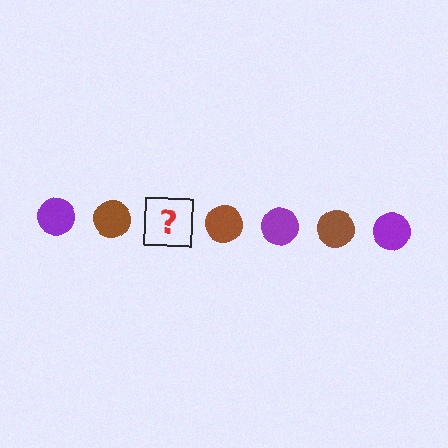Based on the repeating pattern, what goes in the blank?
The blank should be a purple circle.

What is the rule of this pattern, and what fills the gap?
The rule is that the pattern cycles through purple, brown circles. The gap should be filled with a purple circle.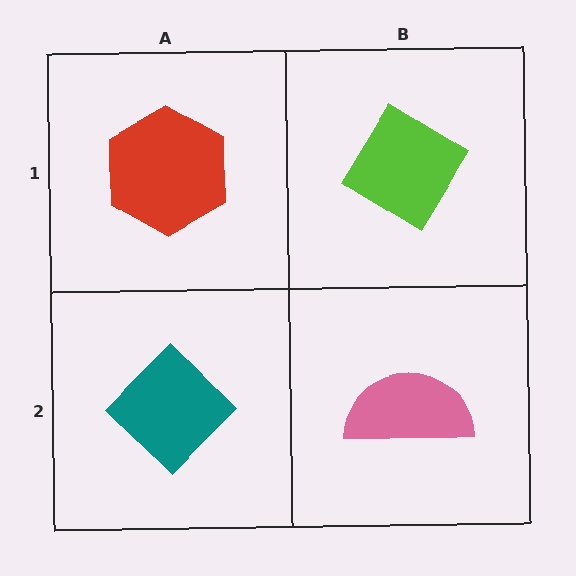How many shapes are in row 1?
2 shapes.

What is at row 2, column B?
A pink semicircle.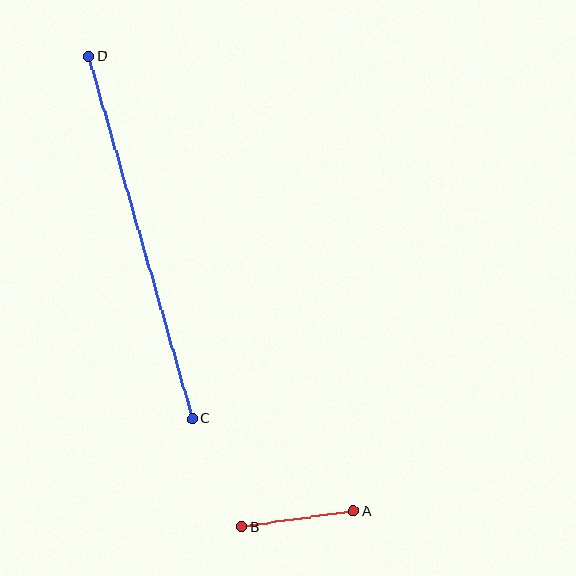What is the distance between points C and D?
The distance is approximately 377 pixels.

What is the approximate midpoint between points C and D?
The midpoint is at approximately (141, 237) pixels.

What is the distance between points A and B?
The distance is approximately 113 pixels.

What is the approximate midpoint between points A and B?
The midpoint is at approximately (297, 519) pixels.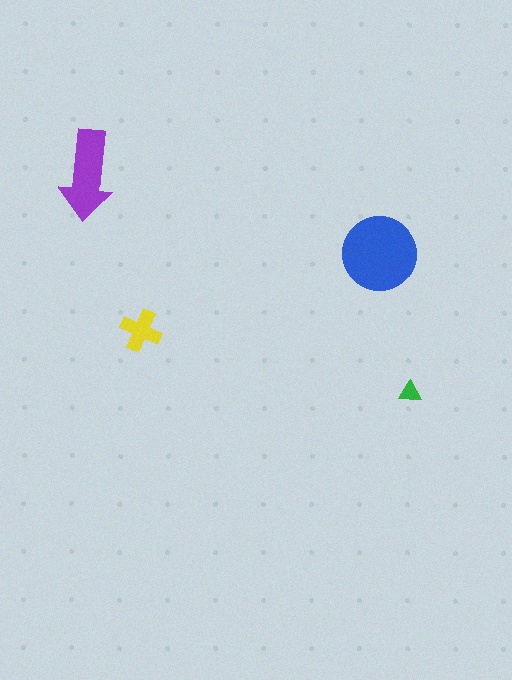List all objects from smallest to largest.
The green triangle, the yellow cross, the purple arrow, the blue circle.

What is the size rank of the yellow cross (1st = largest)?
3rd.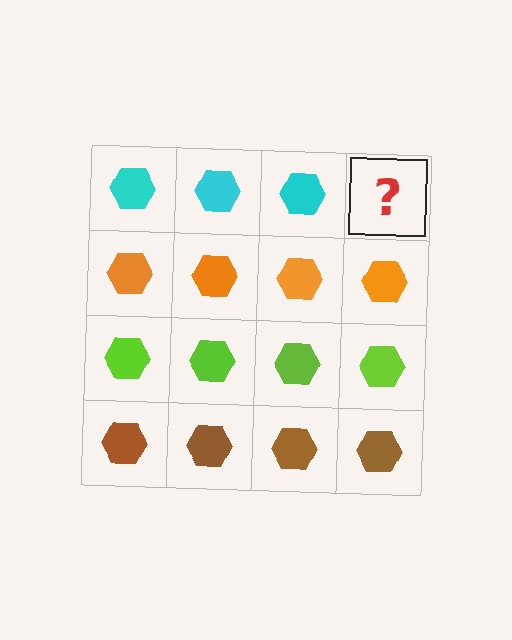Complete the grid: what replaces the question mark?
The question mark should be replaced with a cyan hexagon.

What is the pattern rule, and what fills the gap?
The rule is that each row has a consistent color. The gap should be filled with a cyan hexagon.